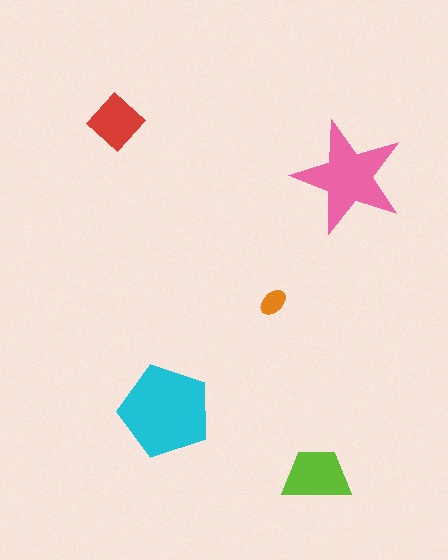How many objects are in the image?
There are 5 objects in the image.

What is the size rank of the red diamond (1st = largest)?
4th.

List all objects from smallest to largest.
The orange ellipse, the red diamond, the lime trapezoid, the pink star, the cyan pentagon.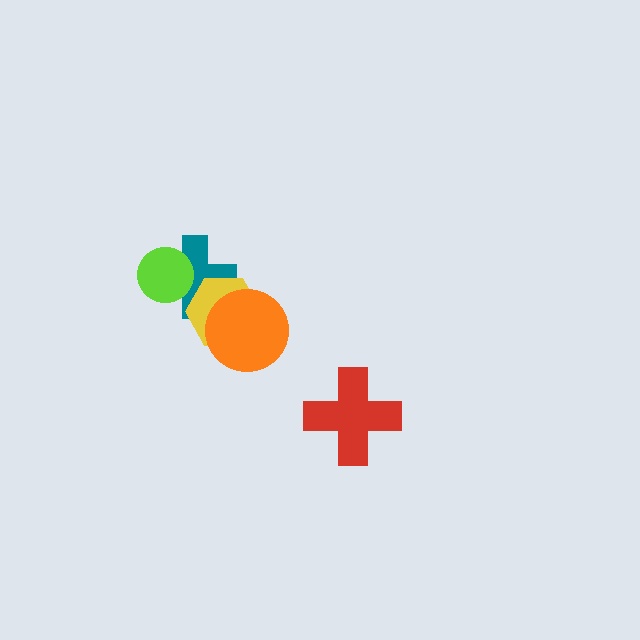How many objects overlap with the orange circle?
2 objects overlap with the orange circle.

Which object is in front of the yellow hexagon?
The orange circle is in front of the yellow hexagon.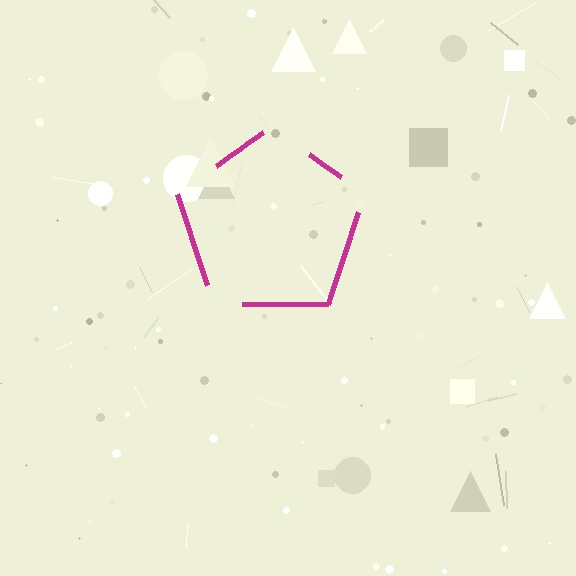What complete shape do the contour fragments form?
The contour fragments form a pentagon.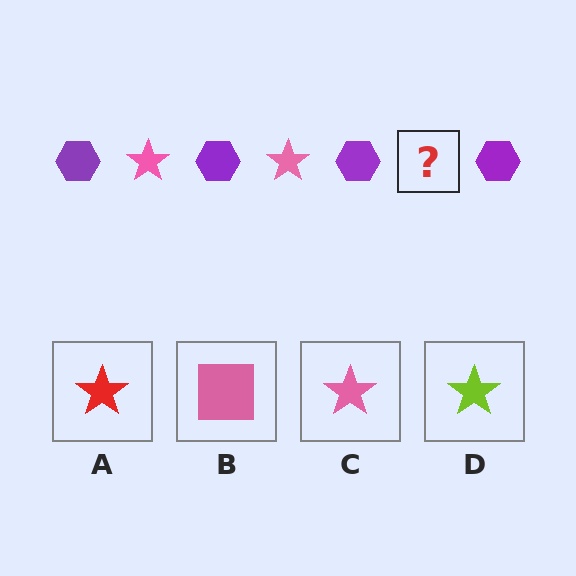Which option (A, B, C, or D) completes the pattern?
C.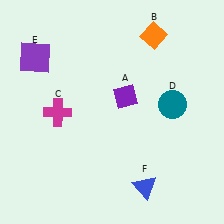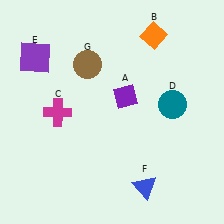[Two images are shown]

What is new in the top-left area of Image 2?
A brown circle (G) was added in the top-left area of Image 2.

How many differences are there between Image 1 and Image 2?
There is 1 difference between the two images.